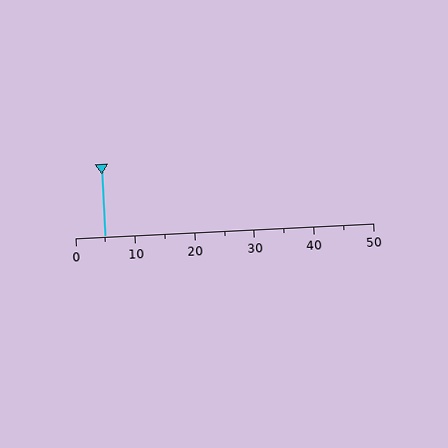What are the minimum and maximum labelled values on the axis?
The axis runs from 0 to 50.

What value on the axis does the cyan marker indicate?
The marker indicates approximately 5.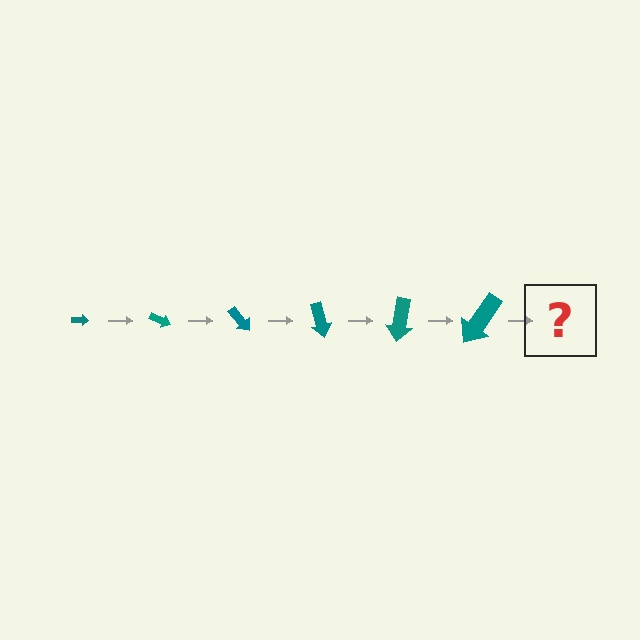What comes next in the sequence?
The next element should be an arrow, larger than the previous one and rotated 150 degrees from the start.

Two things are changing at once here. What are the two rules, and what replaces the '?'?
The two rules are that the arrow grows larger each step and it rotates 25 degrees each step. The '?' should be an arrow, larger than the previous one and rotated 150 degrees from the start.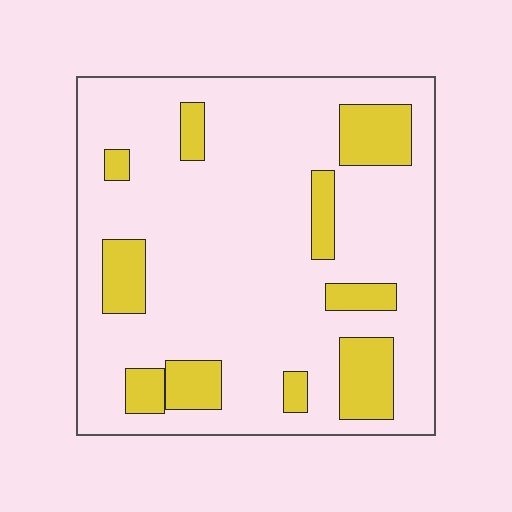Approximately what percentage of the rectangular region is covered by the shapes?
Approximately 20%.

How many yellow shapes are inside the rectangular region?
10.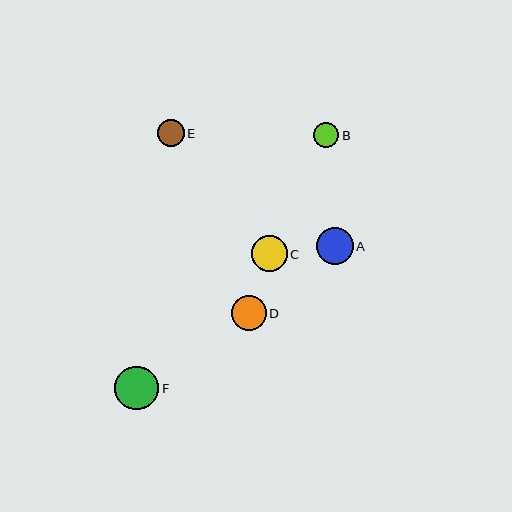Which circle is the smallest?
Circle B is the smallest with a size of approximately 25 pixels.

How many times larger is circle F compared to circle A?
Circle F is approximately 1.2 times the size of circle A.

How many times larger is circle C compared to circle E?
Circle C is approximately 1.4 times the size of circle E.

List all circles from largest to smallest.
From largest to smallest: F, A, C, D, E, B.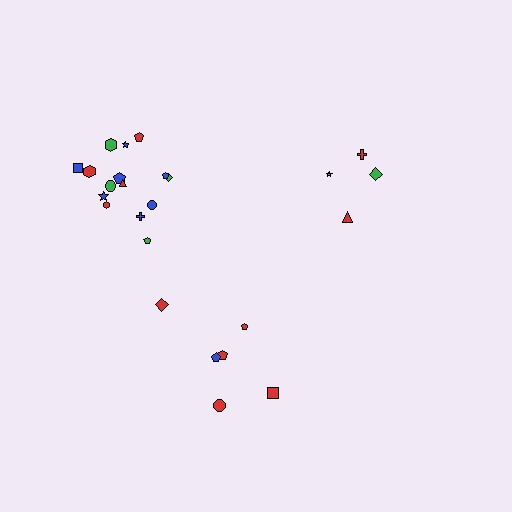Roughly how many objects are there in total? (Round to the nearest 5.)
Roughly 25 objects in total.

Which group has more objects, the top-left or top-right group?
The top-left group.